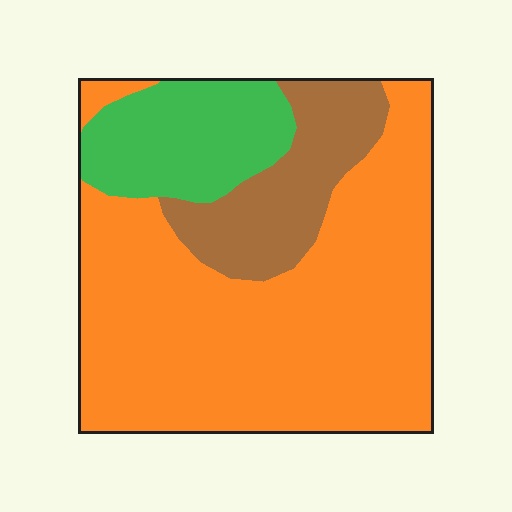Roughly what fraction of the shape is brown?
Brown takes up less than a quarter of the shape.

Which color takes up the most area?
Orange, at roughly 65%.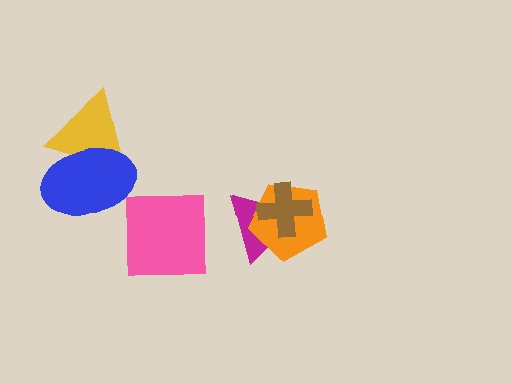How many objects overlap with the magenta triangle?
2 objects overlap with the magenta triangle.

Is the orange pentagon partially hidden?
Yes, it is partially covered by another shape.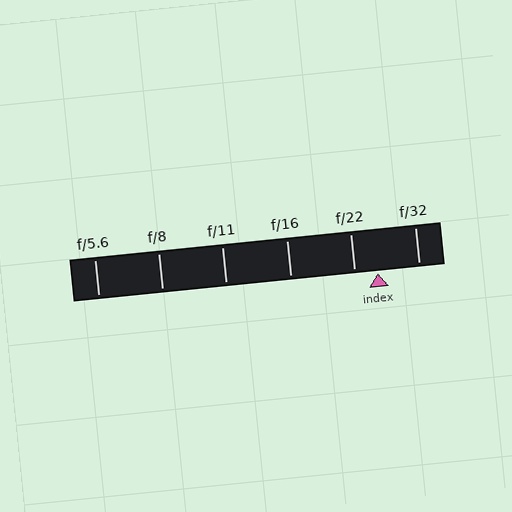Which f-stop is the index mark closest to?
The index mark is closest to f/22.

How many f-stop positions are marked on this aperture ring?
There are 6 f-stop positions marked.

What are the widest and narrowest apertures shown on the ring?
The widest aperture shown is f/5.6 and the narrowest is f/32.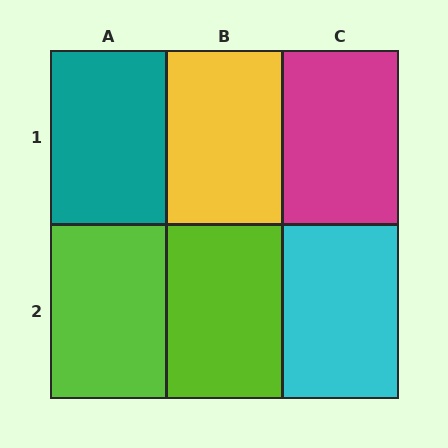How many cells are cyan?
1 cell is cyan.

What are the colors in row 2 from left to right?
Lime, lime, cyan.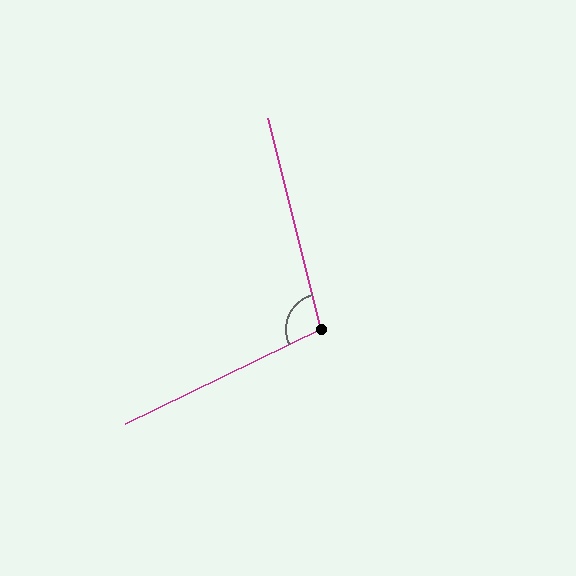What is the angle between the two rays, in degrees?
Approximately 102 degrees.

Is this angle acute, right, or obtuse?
It is obtuse.